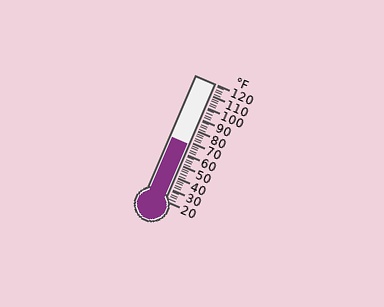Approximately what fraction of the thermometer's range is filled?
The thermometer is filled to approximately 50% of its range.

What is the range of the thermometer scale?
The thermometer scale ranges from 20°F to 120°F.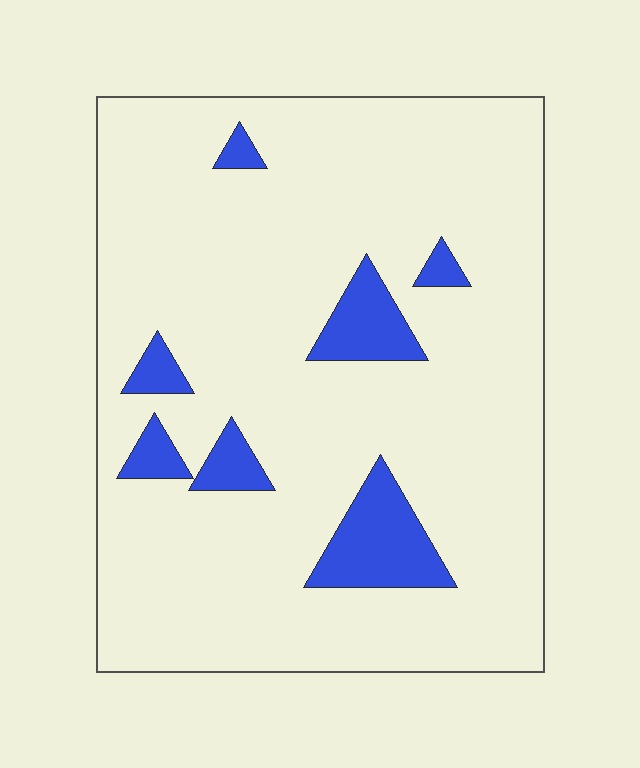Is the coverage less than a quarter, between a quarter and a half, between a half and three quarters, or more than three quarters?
Less than a quarter.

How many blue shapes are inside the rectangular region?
7.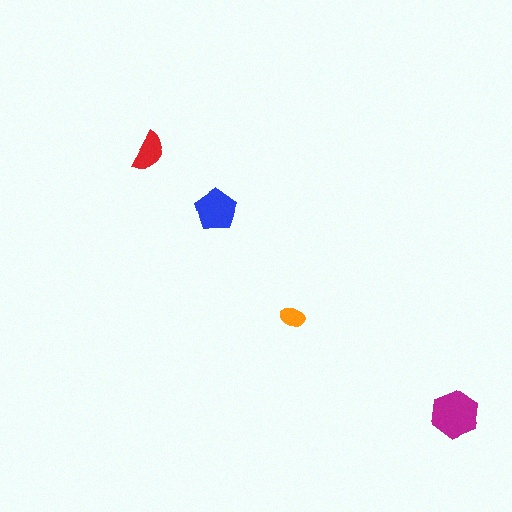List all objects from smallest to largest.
The orange ellipse, the red semicircle, the blue pentagon, the magenta hexagon.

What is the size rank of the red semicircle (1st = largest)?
3rd.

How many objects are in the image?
There are 4 objects in the image.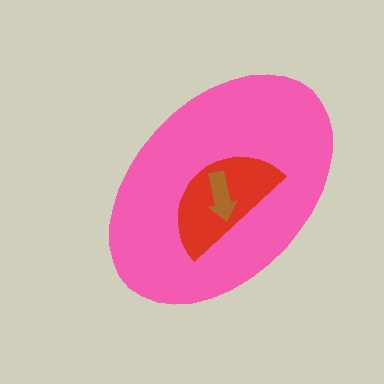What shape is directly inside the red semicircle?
The brown arrow.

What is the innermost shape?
The brown arrow.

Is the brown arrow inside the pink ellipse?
Yes.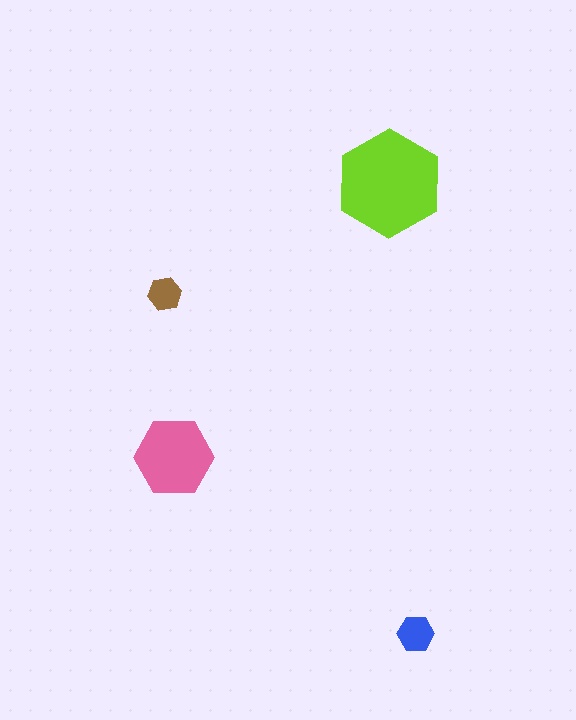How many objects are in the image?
There are 4 objects in the image.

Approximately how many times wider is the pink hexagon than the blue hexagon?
About 2 times wider.